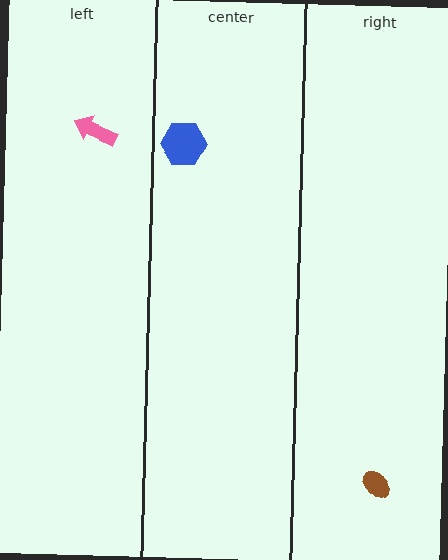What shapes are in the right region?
The brown ellipse.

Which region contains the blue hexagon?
The center region.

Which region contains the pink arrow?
The left region.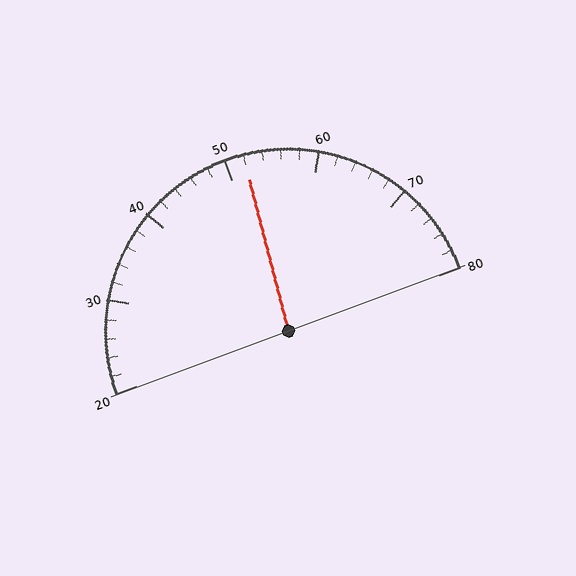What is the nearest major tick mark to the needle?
The nearest major tick mark is 50.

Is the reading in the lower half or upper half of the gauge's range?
The reading is in the upper half of the range (20 to 80).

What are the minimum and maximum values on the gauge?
The gauge ranges from 20 to 80.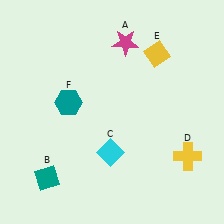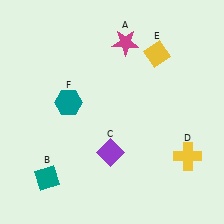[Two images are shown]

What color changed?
The diamond (C) changed from cyan in Image 1 to purple in Image 2.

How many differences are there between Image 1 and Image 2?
There is 1 difference between the two images.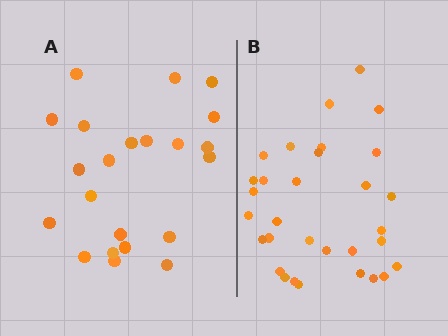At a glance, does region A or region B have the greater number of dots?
Region B (the right region) has more dots.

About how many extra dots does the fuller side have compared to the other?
Region B has roughly 8 or so more dots than region A.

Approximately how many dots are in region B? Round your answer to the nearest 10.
About 30 dots. (The exact count is 31, which rounds to 30.)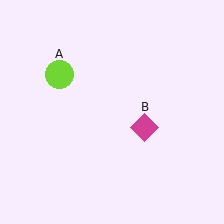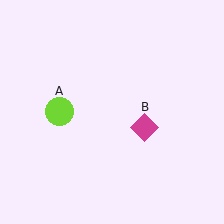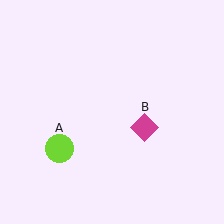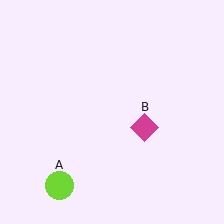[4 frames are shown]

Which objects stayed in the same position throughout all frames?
Magenta diamond (object B) remained stationary.